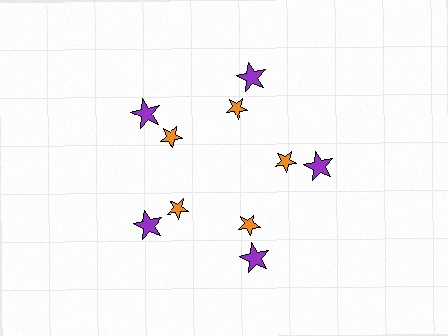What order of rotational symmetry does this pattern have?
This pattern has 5-fold rotational symmetry.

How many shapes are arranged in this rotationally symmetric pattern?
There are 10 shapes, arranged in 5 groups of 2.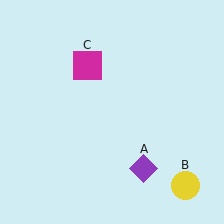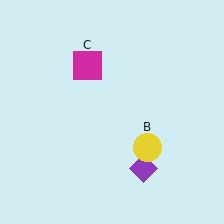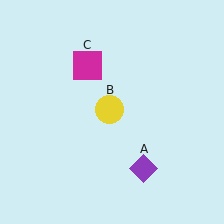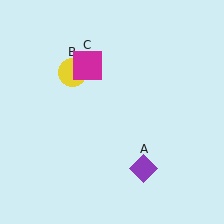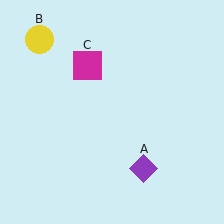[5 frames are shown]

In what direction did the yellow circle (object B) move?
The yellow circle (object B) moved up and to the left.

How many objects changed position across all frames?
1 object changed position: yellow circle (object B).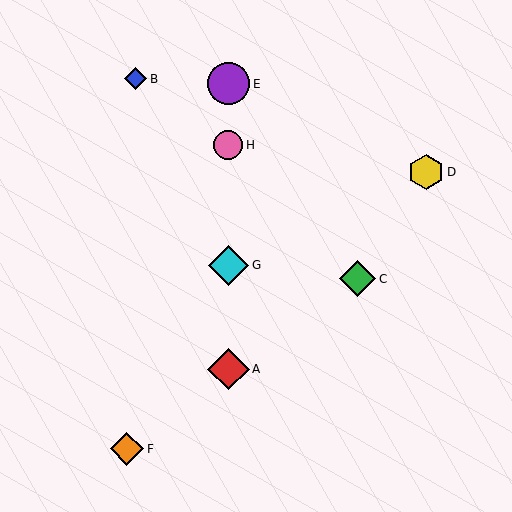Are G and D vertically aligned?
No, G is at x≈228 and D is at x≈426.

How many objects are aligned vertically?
4 objects (A, E, G, H) are aligned vertically.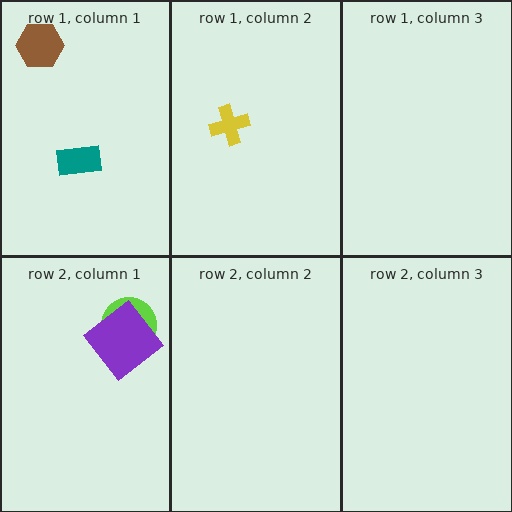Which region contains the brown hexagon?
The row 1, column 1 region.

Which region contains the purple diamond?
The row 2, column 1 region.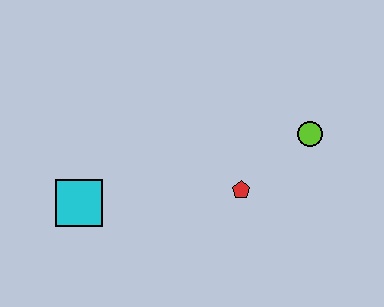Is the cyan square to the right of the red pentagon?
No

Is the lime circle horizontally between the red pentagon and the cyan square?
No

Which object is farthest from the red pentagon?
The cyan square is farthest from the red pentagon.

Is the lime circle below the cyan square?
No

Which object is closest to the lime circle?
The red pentagon is closest to the lime circle.